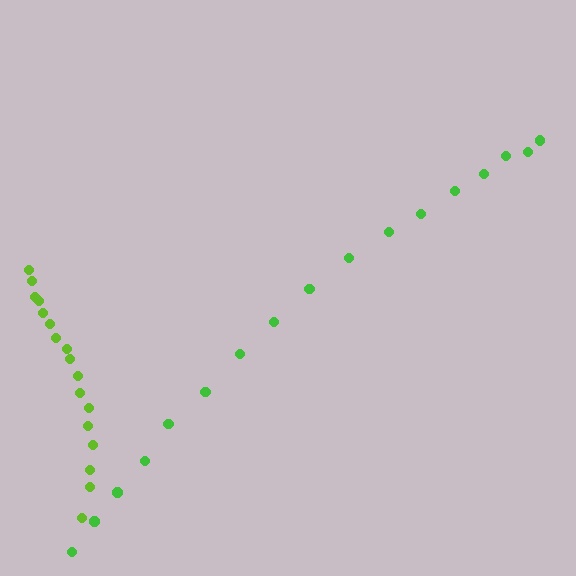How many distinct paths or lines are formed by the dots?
There are 2 distinct paths.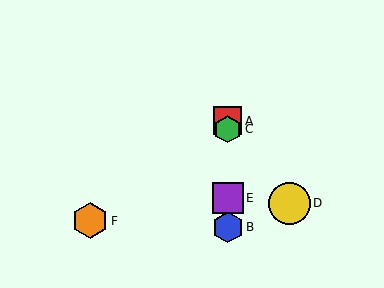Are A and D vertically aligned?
No, A is at x≈228 and D is at x≈289.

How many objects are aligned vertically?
4 objects (A, B, C, E) are aligned vertically.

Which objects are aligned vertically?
Objects A, B, C, E are aligned vertically.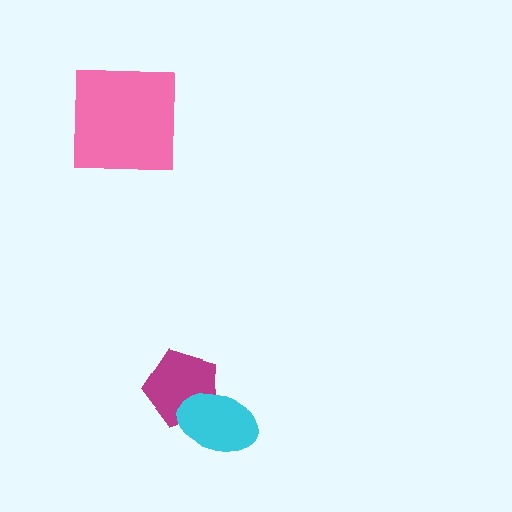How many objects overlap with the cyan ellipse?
1 object overlaps with the cyan ellipse.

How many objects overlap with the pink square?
0 objects overlap with the pink square.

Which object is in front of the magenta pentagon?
The cyan ellipse is in front of the magenta pentagon.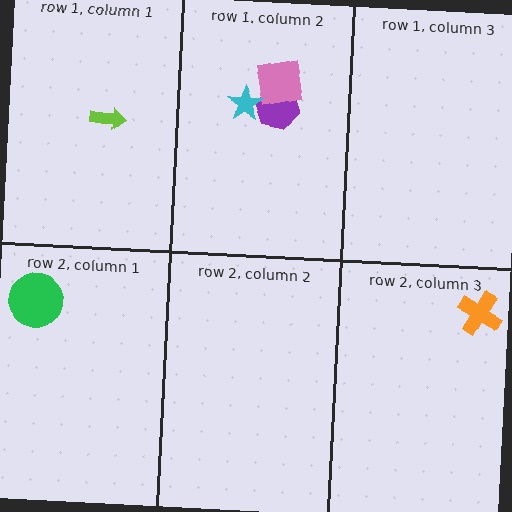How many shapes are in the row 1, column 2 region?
3.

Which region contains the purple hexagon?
The row 1, column 2 region.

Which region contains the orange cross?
The row 2, column 3 region.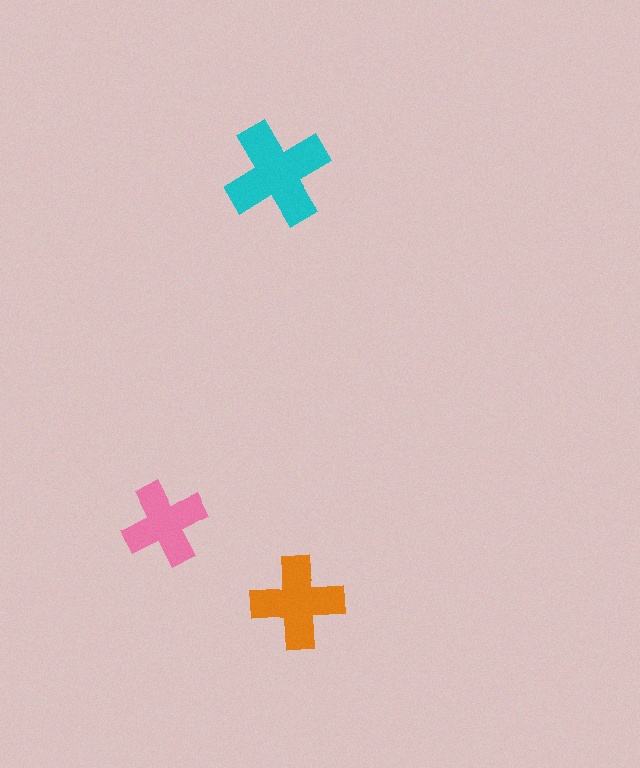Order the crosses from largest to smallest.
the cyan one, the orange one, the pink one.